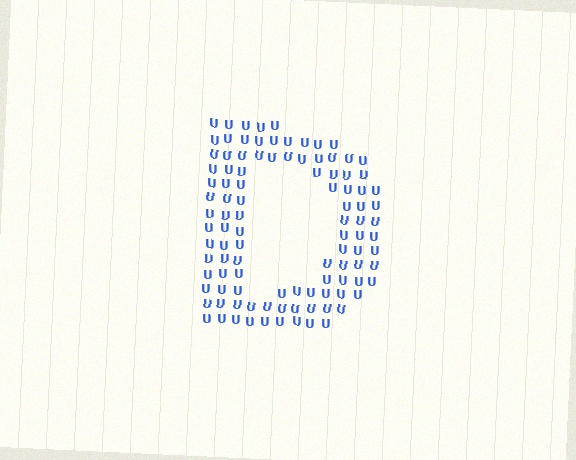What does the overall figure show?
The overall figure shows the letter D.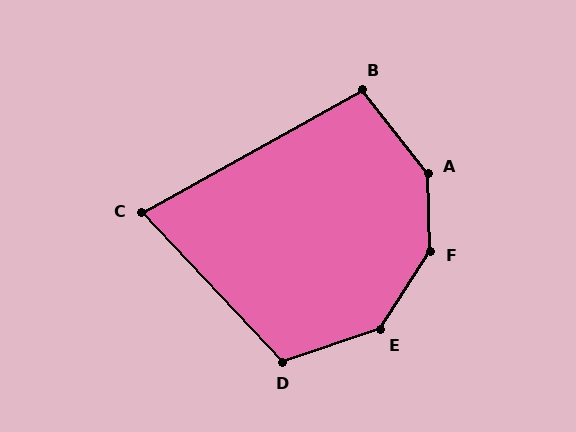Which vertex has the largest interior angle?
F, at approximately 146 degrees.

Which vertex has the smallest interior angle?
C, at approximately 76 degrees.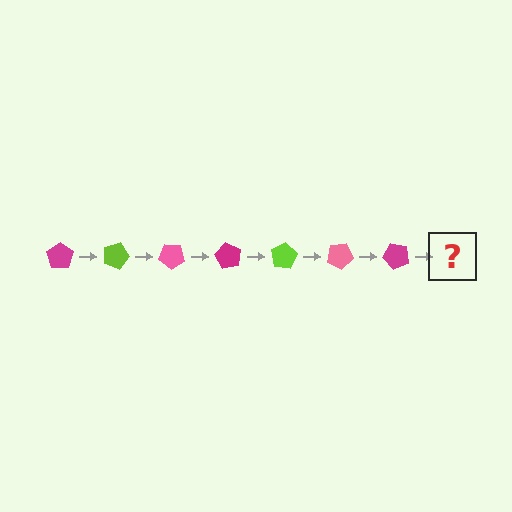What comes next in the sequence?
The next element should be a lime pentagon, rotated 140 degrees from the start.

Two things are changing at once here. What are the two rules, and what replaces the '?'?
The two rules are that it rotates 20 degrees each step and the color cycles through magenta, lime, and pink. The '?' should be a lime pentagon, rotated 140 degrees from the start.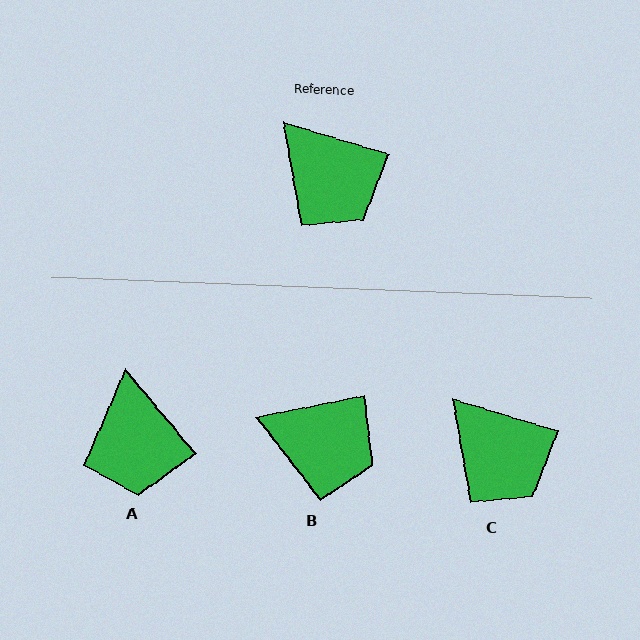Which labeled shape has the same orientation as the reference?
C.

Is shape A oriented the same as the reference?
No, it is off by about 33 degrees.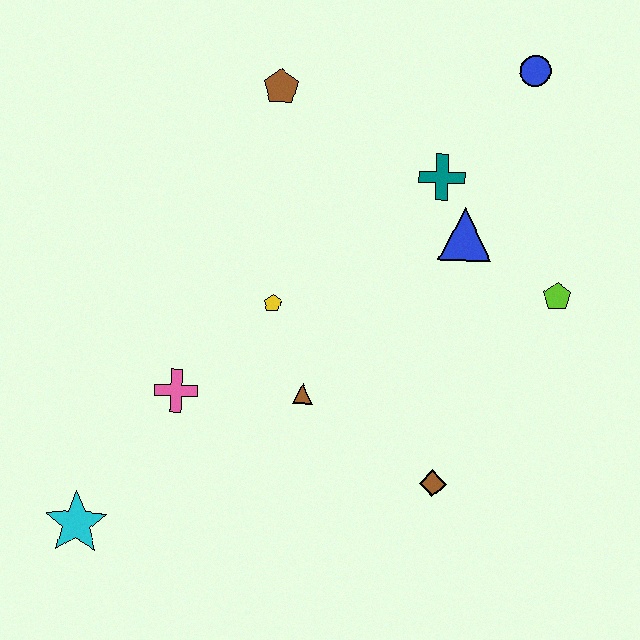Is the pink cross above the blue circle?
No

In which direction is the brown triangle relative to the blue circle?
The brown triangle is below the blue circle.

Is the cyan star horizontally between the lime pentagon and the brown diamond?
No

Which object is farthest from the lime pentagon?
The cyan star is farthest from the lime pentagon.